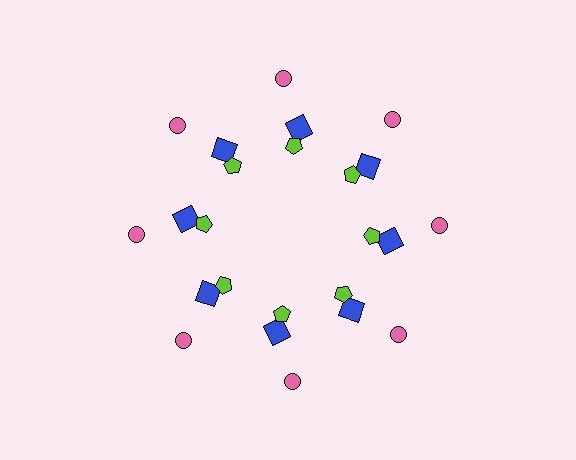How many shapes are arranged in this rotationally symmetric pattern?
There are 24 shapes, arranged in 8 groups of 3.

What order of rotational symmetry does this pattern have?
This pattern has 8-fold rotational symmetry.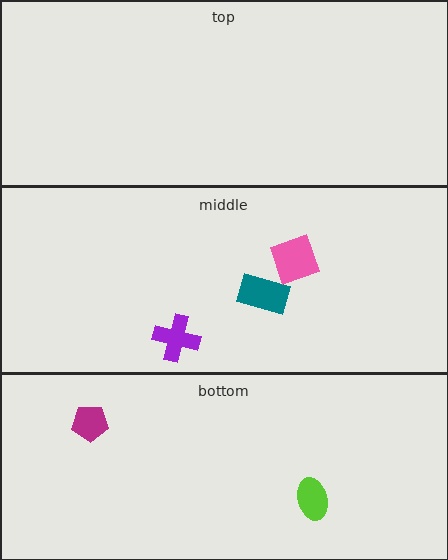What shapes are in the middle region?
The teal rectangle, the pink square, the purple cross.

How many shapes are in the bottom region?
2.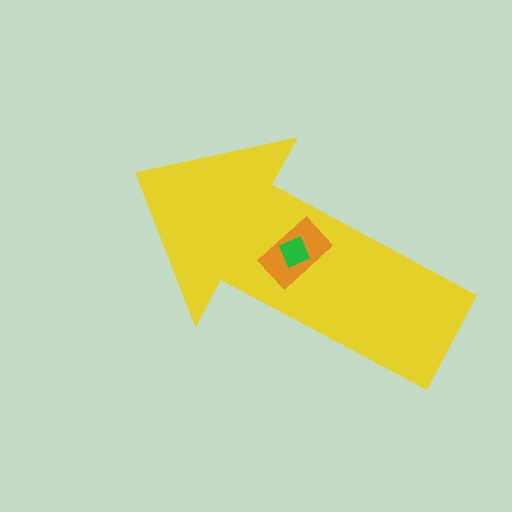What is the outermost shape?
The yellow arrow.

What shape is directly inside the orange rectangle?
The green diamond.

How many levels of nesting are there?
3.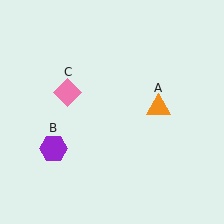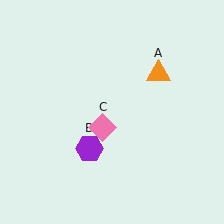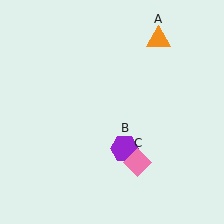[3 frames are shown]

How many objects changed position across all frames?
3 objects changed position: orange triangle (object A), purple hexagon (object B), pink diamond (object C).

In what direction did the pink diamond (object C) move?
The pink diamond (object C) moved down and to the right.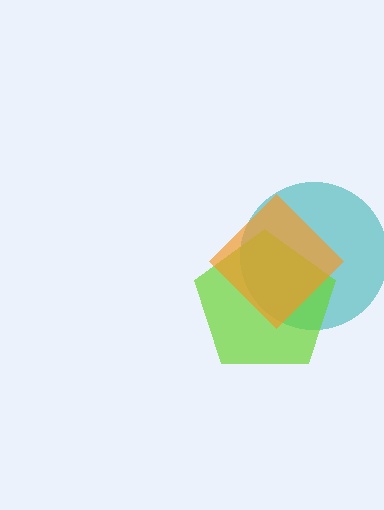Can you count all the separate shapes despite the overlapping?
Yes, there are 3 separate shapes.